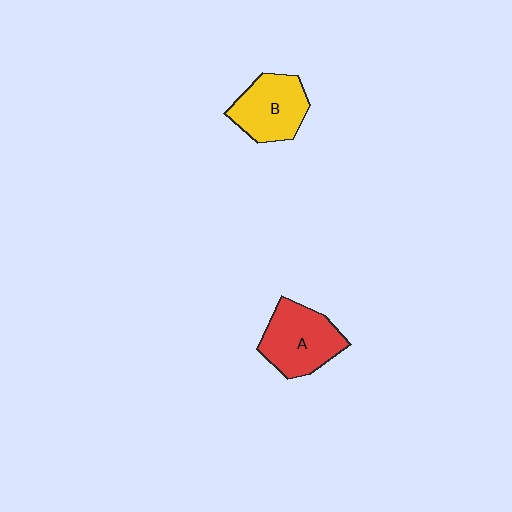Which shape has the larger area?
Shape A (red).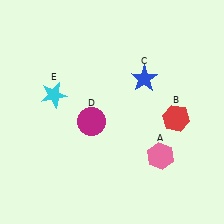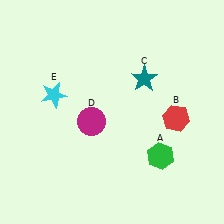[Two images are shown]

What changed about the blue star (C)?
In Image 1, C is blue. In Image 2, it changed to teal.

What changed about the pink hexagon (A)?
In Image 1, A is pink. In Image 2, it changed to green.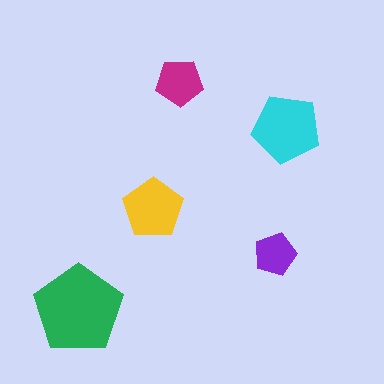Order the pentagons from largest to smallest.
the green one, the cyan one, the yellow one, the magenta one, the purple one.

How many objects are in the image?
There are 5 objects in the image.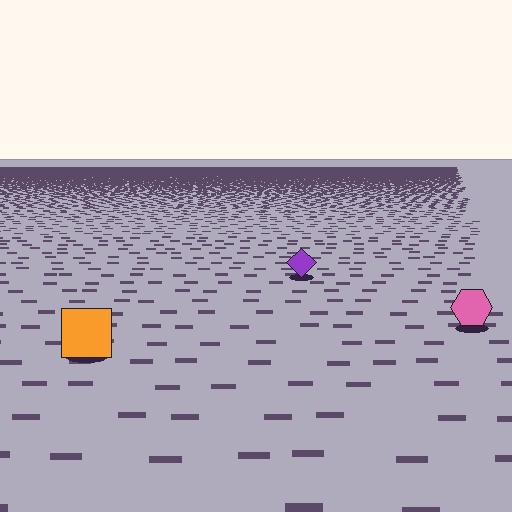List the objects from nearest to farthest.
From nearest to farthest: the orange square, the pink hexagon, the purple diamond.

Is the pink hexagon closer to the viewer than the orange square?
No. The orange square is closer — you can tell from the texture gradient: the ground texture is coarser near it.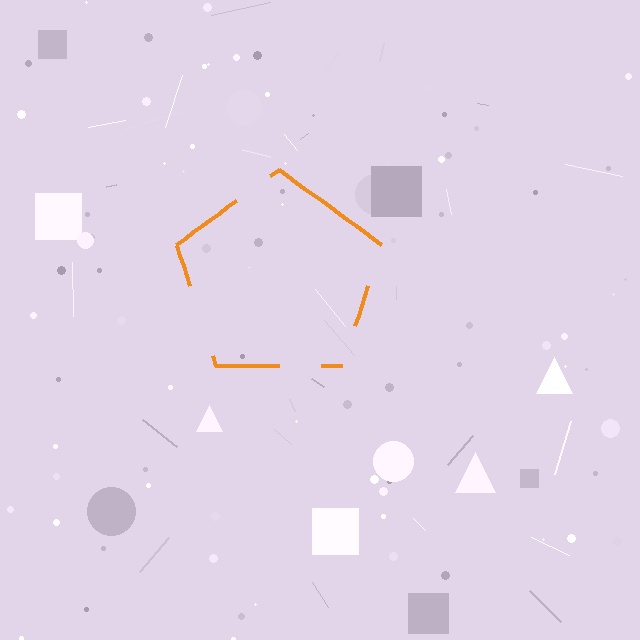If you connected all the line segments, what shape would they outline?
They would outline a pentagon.